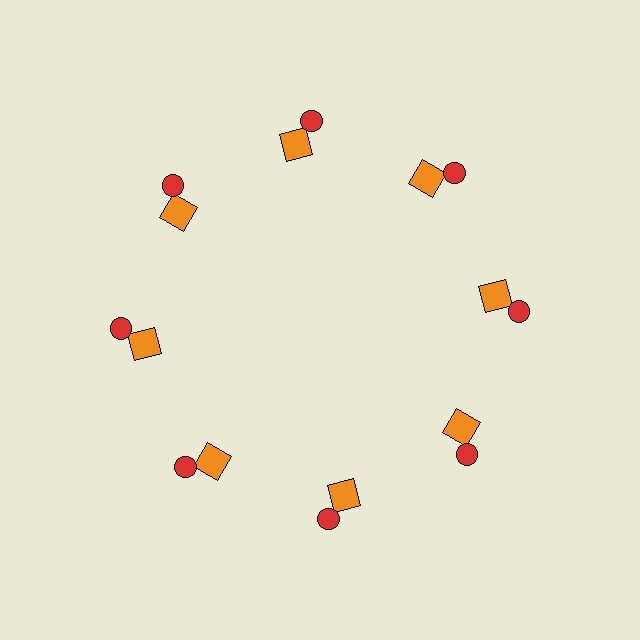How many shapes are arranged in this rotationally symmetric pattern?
There are 16 shapes, arranged in 8 groups of 2.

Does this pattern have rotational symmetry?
Yes, this pattern has 8-fold rotational symmetry. It looks the same after rotating 45 degrees around the center.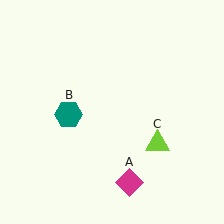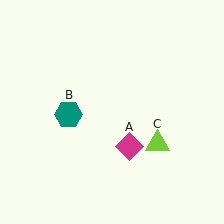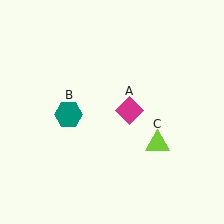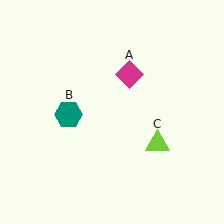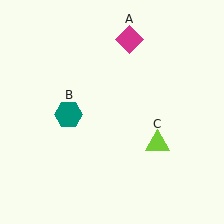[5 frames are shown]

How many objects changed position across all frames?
1 object changed position: magenta diamond (object A).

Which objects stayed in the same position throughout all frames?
Teal hexagon (object B) and lime triangle (object C) remained stationary.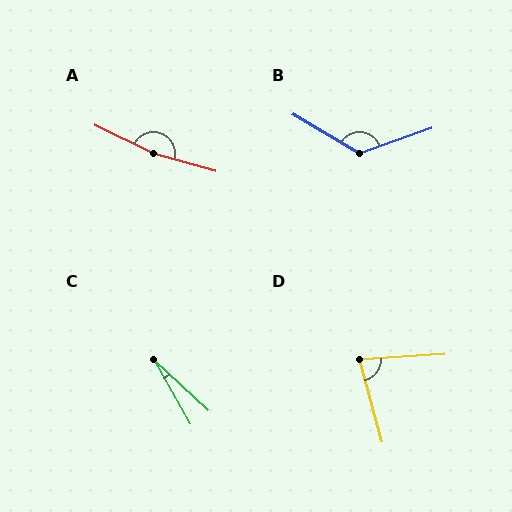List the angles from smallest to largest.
C (18°), D (79°), B (130°), A (170°).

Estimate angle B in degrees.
Approximately 130 degrees.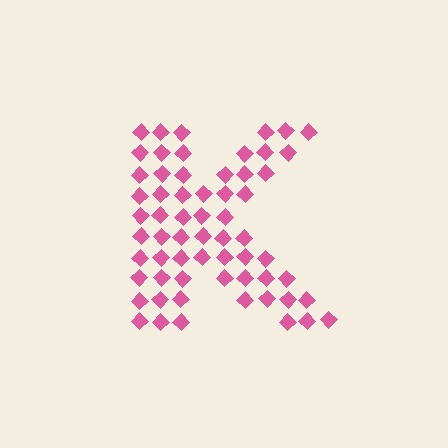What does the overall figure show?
The overall figure shows the letter K.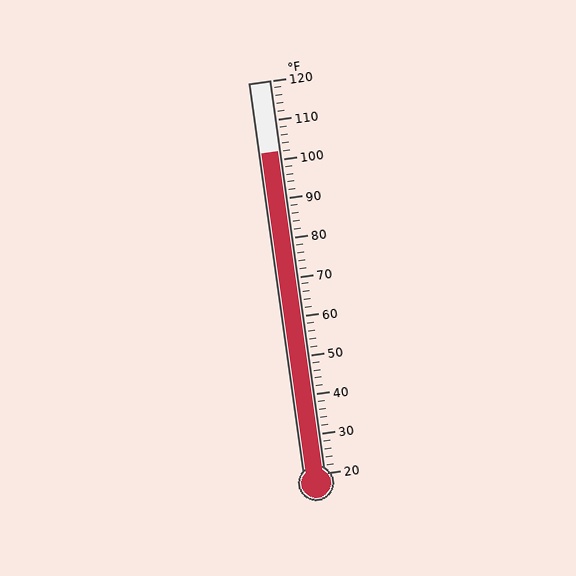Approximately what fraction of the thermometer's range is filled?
The thermometer is filled to approximately 80% of its range.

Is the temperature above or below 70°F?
The temperature is above 70°F.